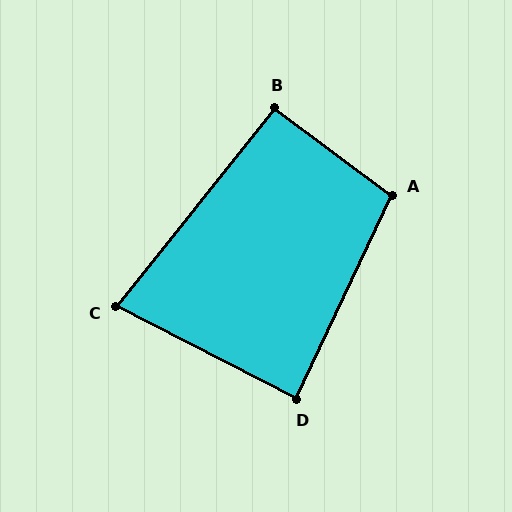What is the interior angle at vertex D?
Approximately 88 degrees (approximately right).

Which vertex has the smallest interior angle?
C, at approximately 79 degrees.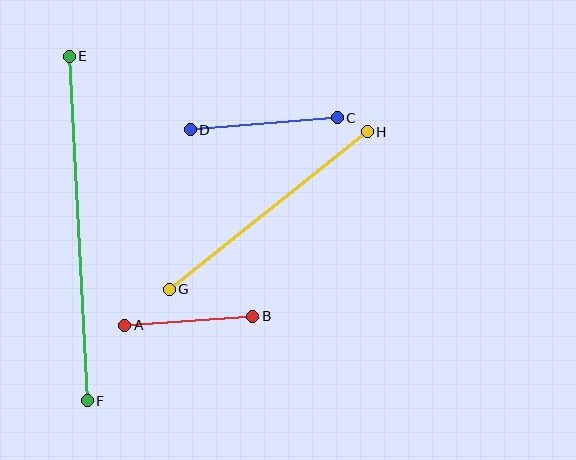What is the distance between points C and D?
The distance is approximately 148 pixels.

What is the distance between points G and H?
The distance is approximately 253 pixels.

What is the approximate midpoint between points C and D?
The midpoint is at approximately (264, 124) pixels.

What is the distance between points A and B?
The distance is approximately 129 pixels.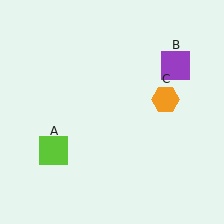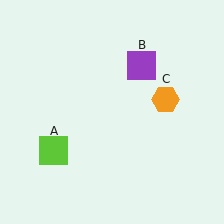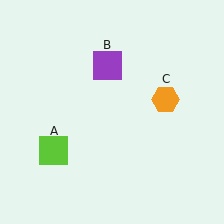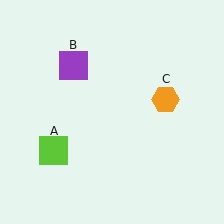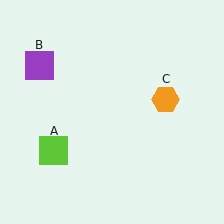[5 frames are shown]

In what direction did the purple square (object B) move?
The purple square (object B) moved left.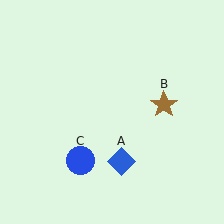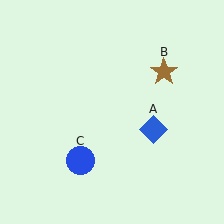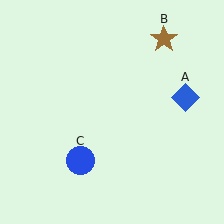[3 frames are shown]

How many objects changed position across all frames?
2 objects changed position: blue diamond (object A), brown star (object B).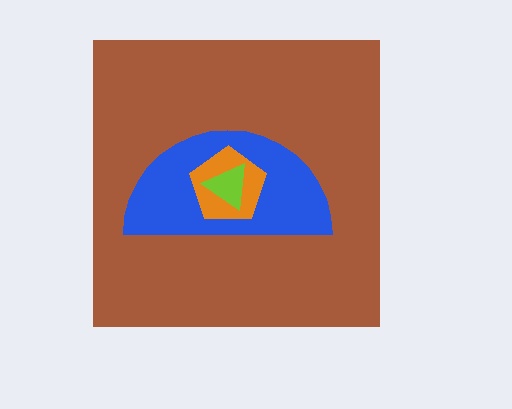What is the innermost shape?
The lime triangle.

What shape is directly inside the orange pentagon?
The lime triangle.